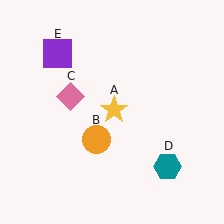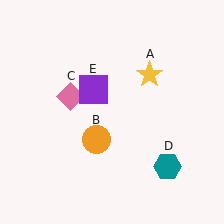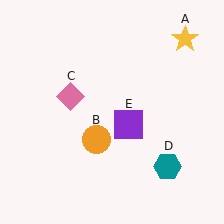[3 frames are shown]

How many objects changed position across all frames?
2 objects changed position: yellow star (object A), purple square (object E).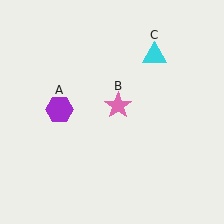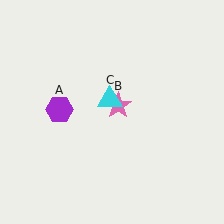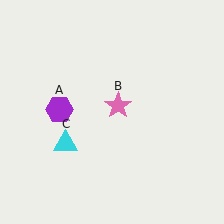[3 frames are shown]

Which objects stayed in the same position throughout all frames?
Purple hexagon (object A) and pink star (object B) remained stationary.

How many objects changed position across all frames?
1 object changed position: cyan triangle (object C).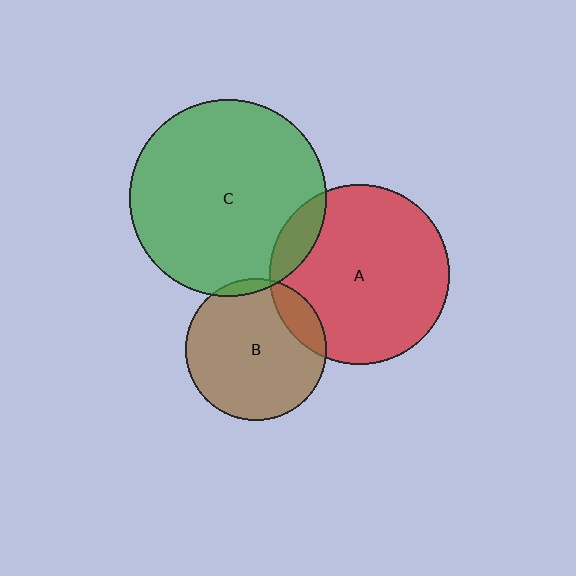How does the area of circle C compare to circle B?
Approximately 2.0 times.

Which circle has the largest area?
Circle C (green).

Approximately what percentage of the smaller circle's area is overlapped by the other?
Approximately 10%.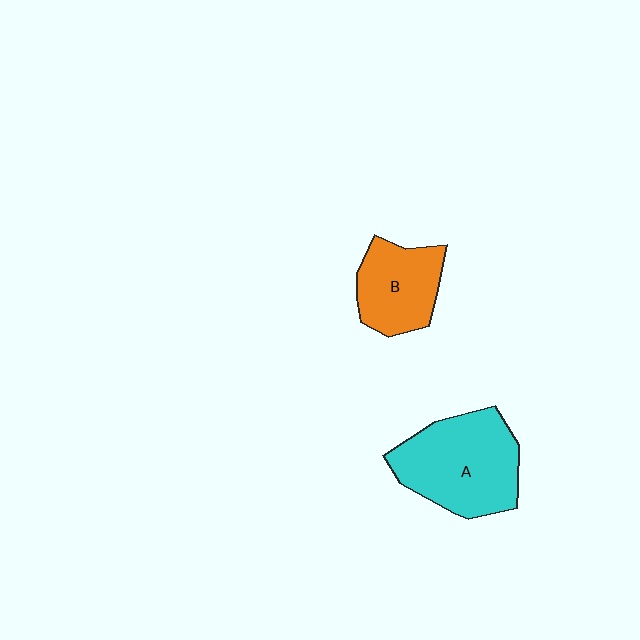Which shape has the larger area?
Shape A (cyan).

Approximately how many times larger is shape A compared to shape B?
Approximately 1.5 times.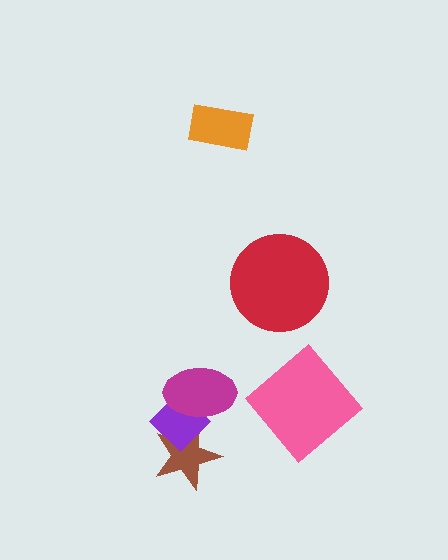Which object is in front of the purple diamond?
The magenta ellipse is in front of the purple diamond.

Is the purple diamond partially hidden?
Yes, it is partially covered by another shape.